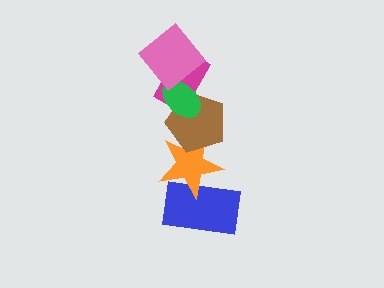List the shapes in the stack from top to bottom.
From top to bottom: the pink diamond, the green ellipse, the magenta rectangle, the brown pentagon, the orange star, the blue rectangle.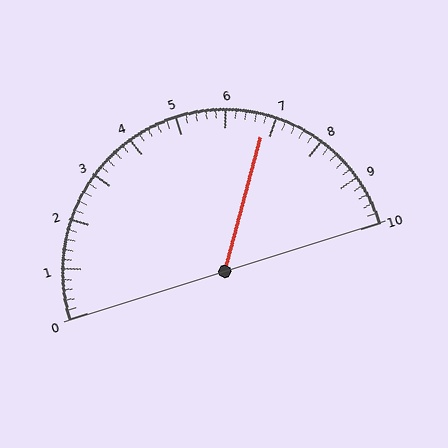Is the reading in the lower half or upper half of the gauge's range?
The reading is in the upper half of the range (0 to 10).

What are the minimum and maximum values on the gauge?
The gauge ranges from 0 to 10.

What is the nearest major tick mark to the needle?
The nearest major tick mark is 7.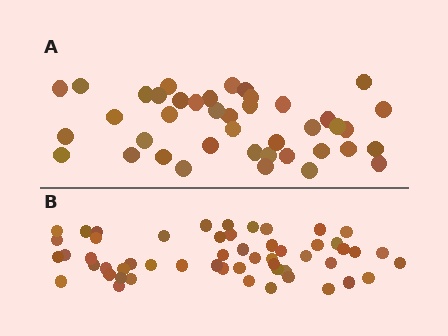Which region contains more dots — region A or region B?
Region B (the bottom region) has more dots.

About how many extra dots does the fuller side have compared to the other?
Region B has approximately 15 more dots than region A.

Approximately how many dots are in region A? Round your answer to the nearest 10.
About 40 dots. (The exact count is 41, which rounds to 40.)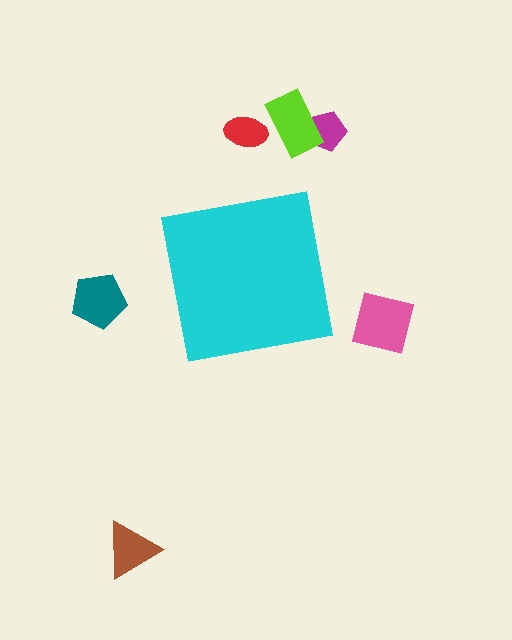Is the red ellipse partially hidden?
No, the red ellipse is fully visible.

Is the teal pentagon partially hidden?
No, the teal pentagon is fully visible.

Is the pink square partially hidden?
No, the pink square is fully visible.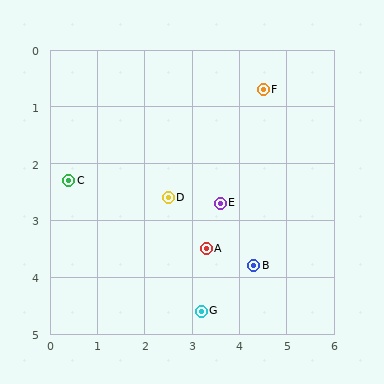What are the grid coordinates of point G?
Point G is at approximately (3.2, 4.6).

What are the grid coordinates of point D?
Point D is at approximately (2.5, 2.6).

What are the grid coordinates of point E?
Point E is at approximately (3.6, 2.7).